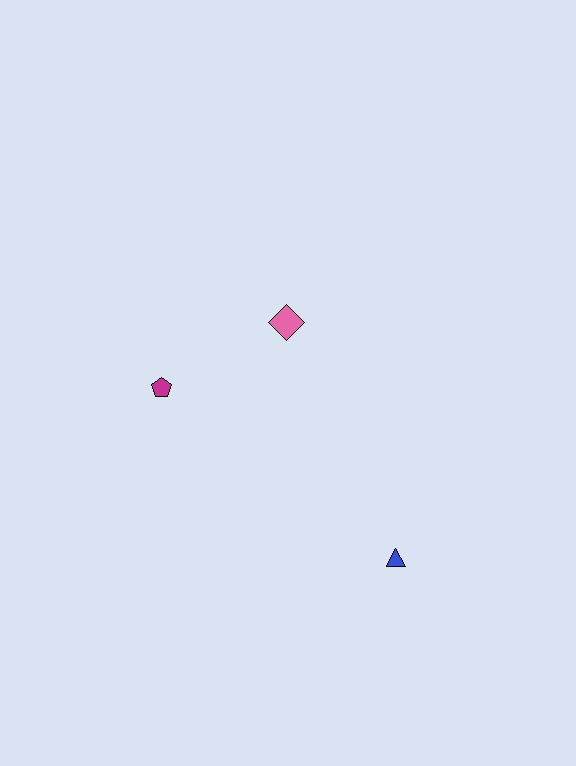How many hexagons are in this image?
There are no hexagons.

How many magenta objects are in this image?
There is 1 magenta object.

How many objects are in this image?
There are 3 objects.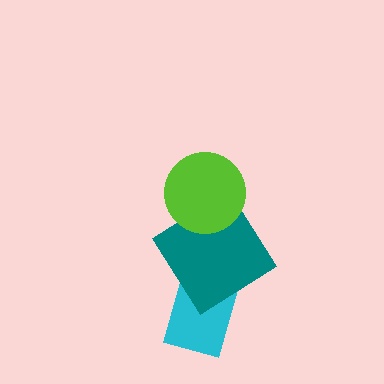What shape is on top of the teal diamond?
The lime circle is on top of the teal diamond.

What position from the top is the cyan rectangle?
The cyan rectangle is 3rd from the top.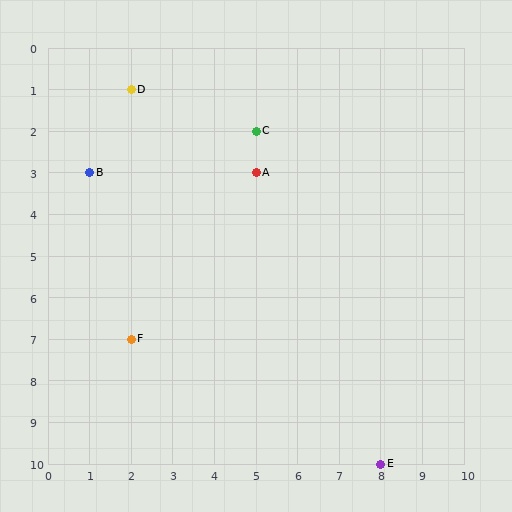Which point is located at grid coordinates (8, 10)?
Point E is at (8, 10).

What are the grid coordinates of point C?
Point C is at grid coordinates (5, 2).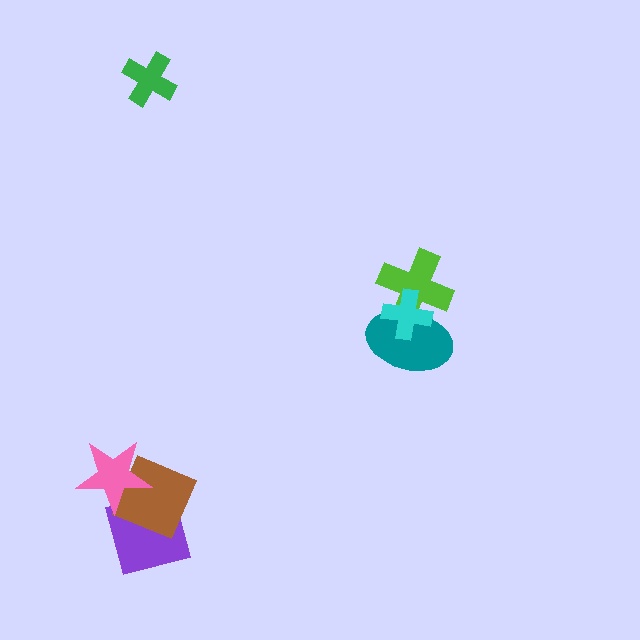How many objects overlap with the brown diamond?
2 objects overlap with the brown diamond.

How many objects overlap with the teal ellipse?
2 objects overlap with the teal ellipse.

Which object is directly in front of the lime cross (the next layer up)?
The teal ellipse is directly in front of the lime cross.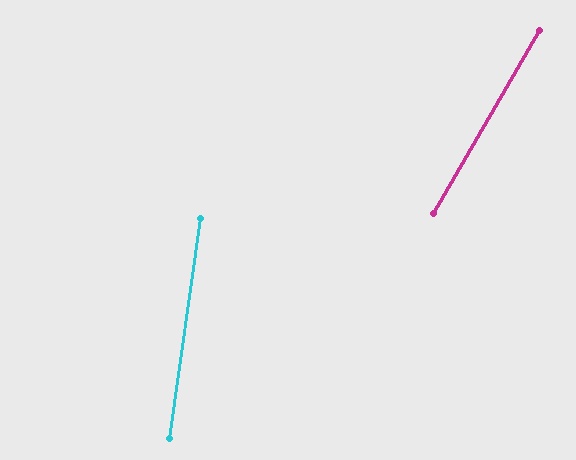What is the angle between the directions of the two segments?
Approximately 22 degrees.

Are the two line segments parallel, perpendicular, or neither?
Neither parallel nor perpendicular — they differ by about 22°.